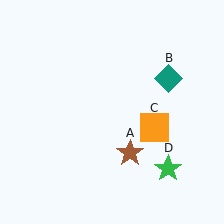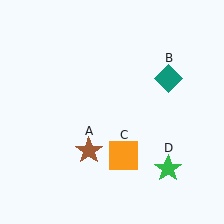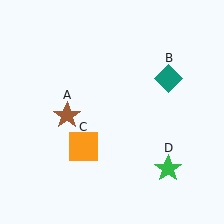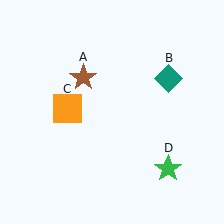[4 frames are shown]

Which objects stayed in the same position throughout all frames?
Teal diamond (object B) and green star (object D) remained stationary.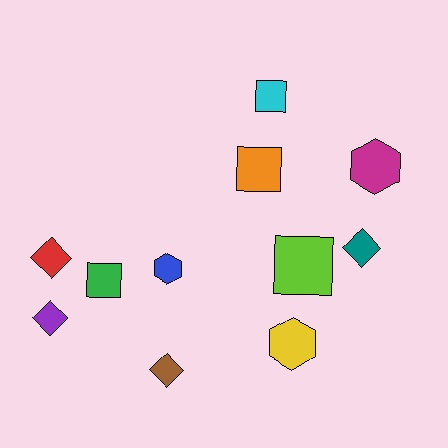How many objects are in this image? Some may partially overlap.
There are 11 objects.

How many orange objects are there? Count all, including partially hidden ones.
There is 1 orange object.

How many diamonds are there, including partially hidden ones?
There are 4 diamonds.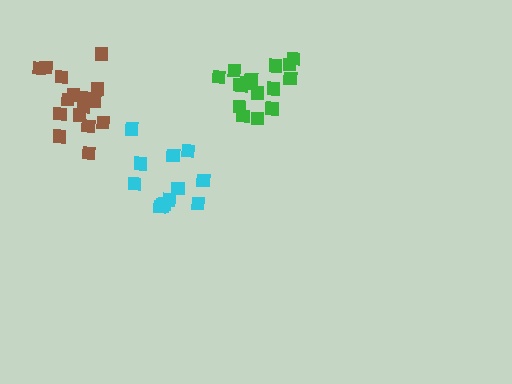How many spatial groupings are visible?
There are 3 spatial groupings.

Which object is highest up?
The green cluster is topmost.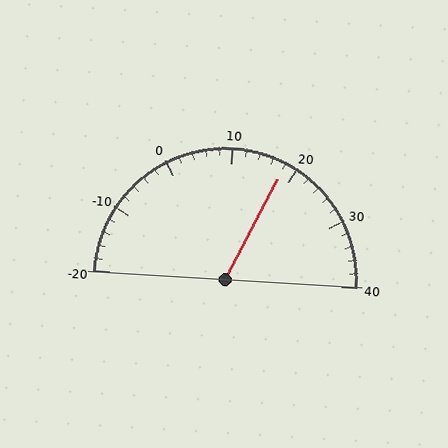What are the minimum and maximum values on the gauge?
The gauge ranges from -20 to 40.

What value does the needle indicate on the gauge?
The needle indicates approximately 18.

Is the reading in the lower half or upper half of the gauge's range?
The reading is in the upper half of the range (-20 to 40).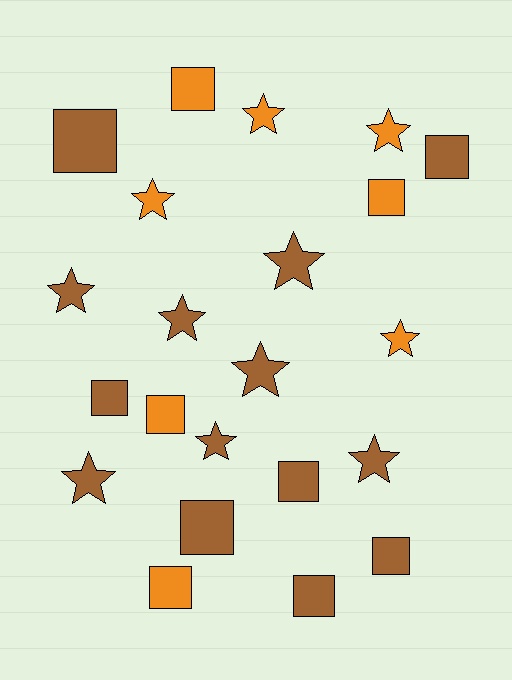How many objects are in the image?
There are 22 objects.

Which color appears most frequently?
Brown, with 14 objects.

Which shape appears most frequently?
Star, with 11 objects.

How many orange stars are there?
There are 4 orange stars.